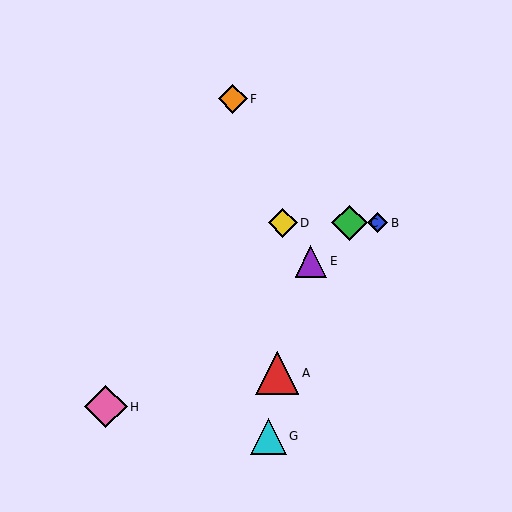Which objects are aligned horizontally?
Objects B, C, D are aligned horizontally.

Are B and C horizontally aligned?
Yes, both are at y≈223.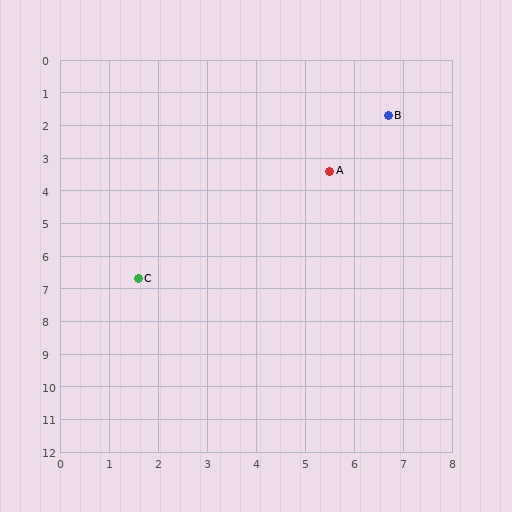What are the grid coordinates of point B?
Point B is at approximately (6.7, 1.7).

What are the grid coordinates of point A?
Point A is at approximately (5.5, 3.4).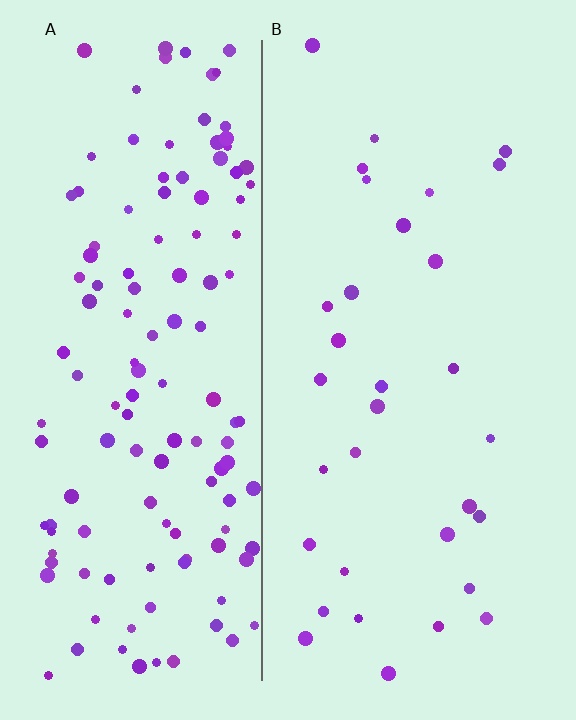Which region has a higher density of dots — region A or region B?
A (the left).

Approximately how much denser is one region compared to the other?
Approximately 4.1× — region A over region B.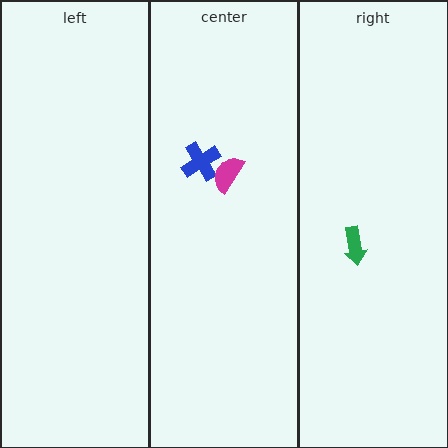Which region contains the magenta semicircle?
The center region.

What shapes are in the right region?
The green arrow.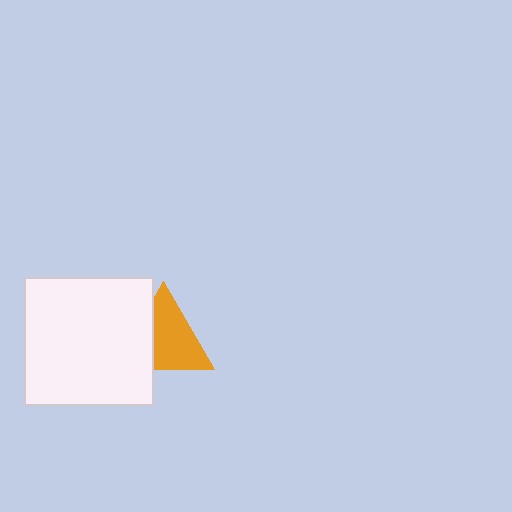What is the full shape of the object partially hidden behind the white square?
The partially hidden object is an orange triangle.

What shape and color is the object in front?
The object in front is a white square.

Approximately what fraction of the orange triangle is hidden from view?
Roughly 32% of the orange triangle is hidden behind the white square.